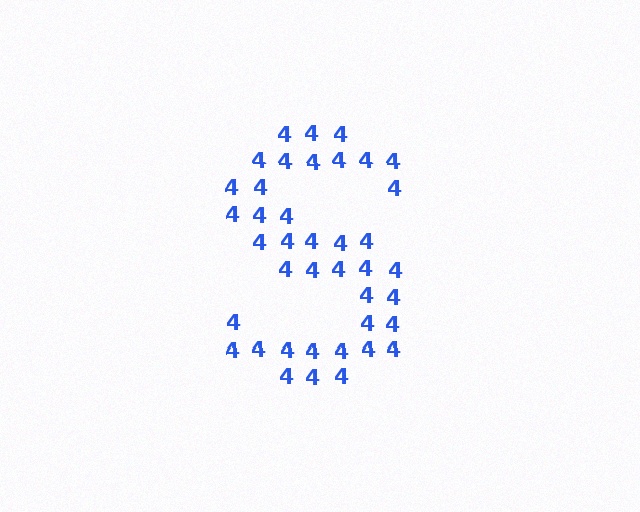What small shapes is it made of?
It is made of small digit 4's.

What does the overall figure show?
The overall figure shows the letter S.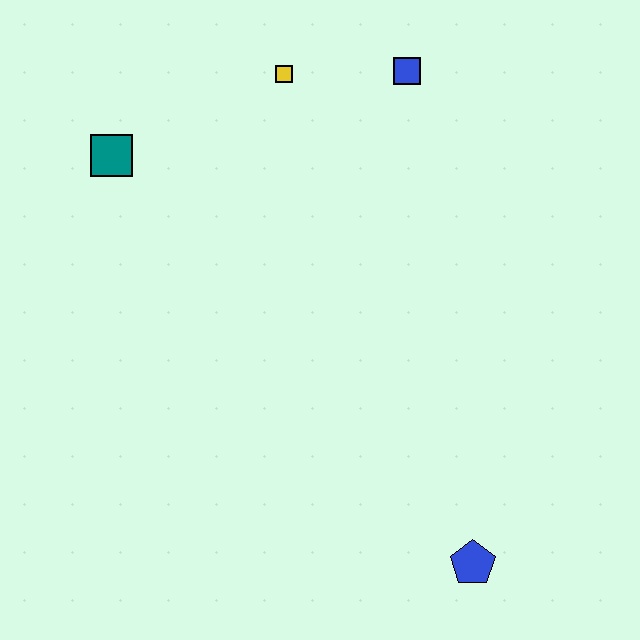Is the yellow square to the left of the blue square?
Yes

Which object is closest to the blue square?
The yellow square is closest to the blue square.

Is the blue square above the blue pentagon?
Yes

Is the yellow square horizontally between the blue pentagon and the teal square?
Yes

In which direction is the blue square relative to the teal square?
The blue square is to the right of the teal square.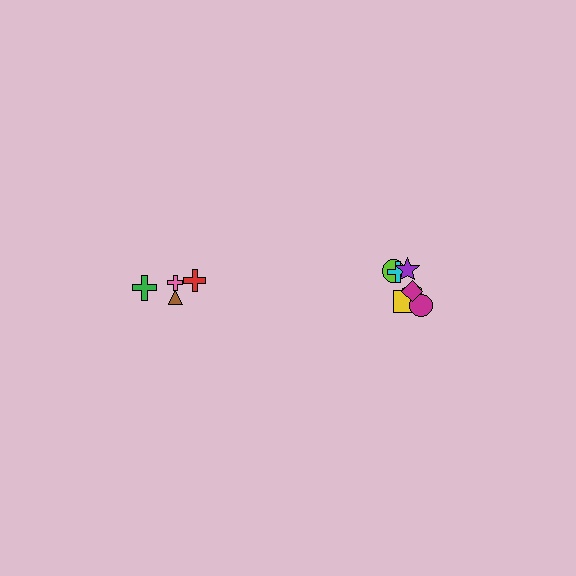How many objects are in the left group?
There are 4 objects.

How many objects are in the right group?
There are 7 objects.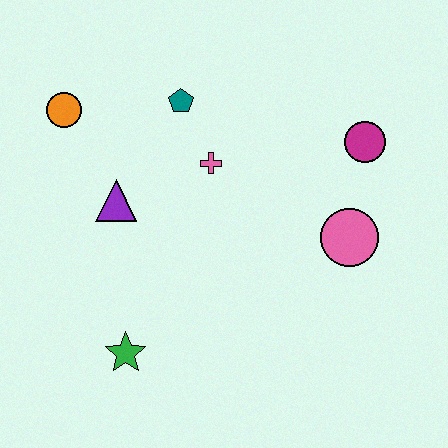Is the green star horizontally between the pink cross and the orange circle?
Yes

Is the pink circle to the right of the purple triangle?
Yes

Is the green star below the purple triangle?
Yes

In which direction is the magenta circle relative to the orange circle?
The magenta circle is to the right of the orange circle.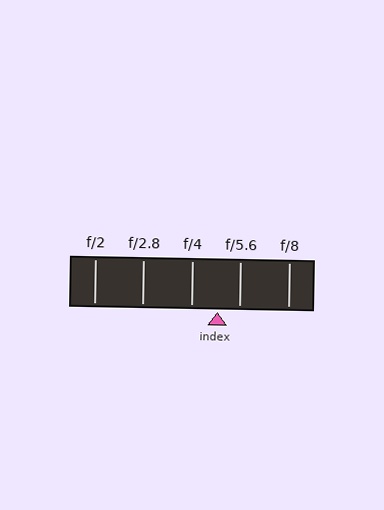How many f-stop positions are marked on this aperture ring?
There are 5 f-stop positions marked.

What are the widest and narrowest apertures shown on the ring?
The widest aperture shown is f/2 and the narrowest is f/8.